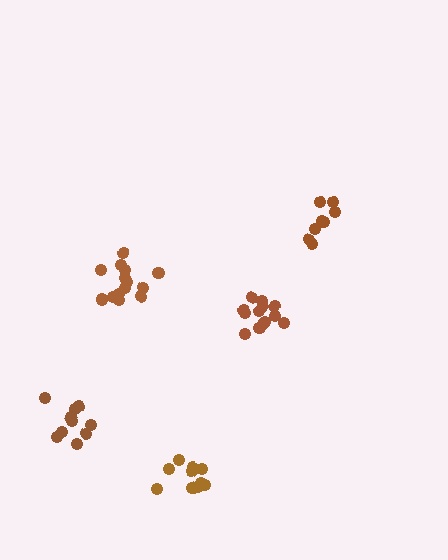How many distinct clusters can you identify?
There are 5 distinct clusters.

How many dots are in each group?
Group 1: 13 dots, Group 2: 10 dots, Group 3: 8 dots, Group 4: 14 dots, Group 5: 10 dots (55 total).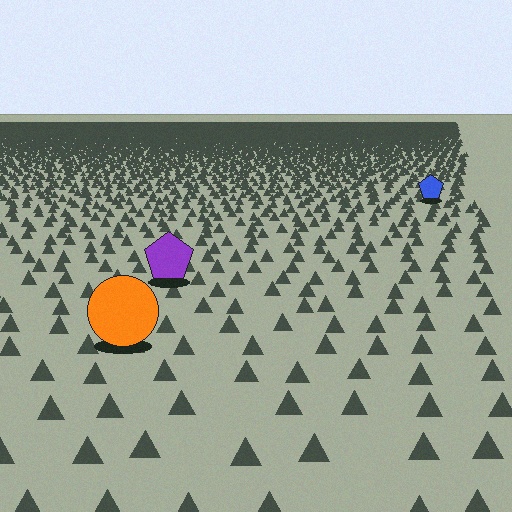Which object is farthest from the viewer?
The blue pentagon is farthest from the viewer. It appears smaller and the ground texture around it is denser.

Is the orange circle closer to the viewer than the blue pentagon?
Yes. The orange circle is closer — you can tell from the texture gradient: the ground texture is coarser near it.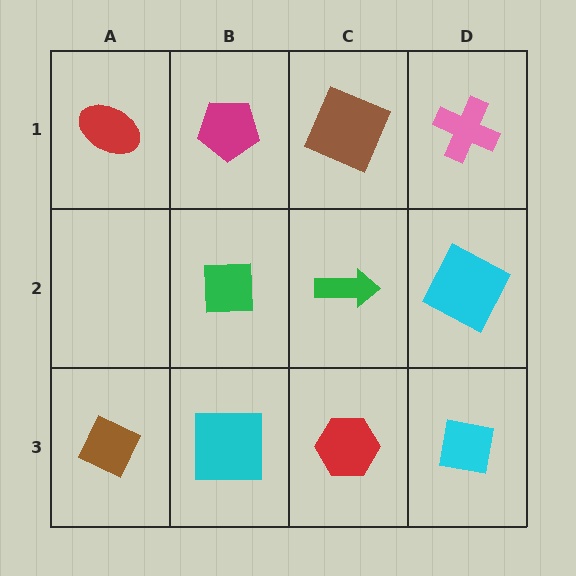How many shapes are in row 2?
3 shapes.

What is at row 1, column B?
A magenta pentagon.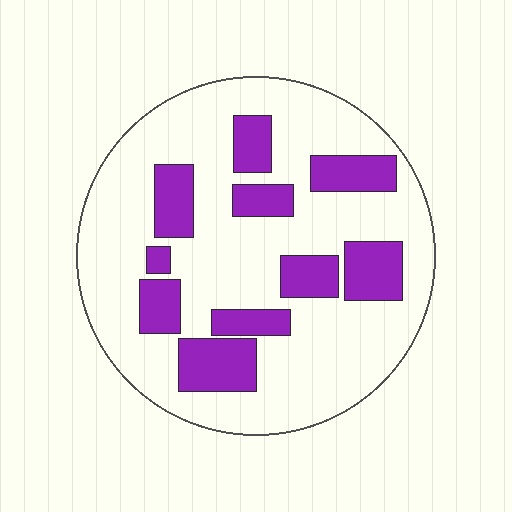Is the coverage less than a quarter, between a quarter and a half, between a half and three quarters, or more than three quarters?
Between a quarter and a half.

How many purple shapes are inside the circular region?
10.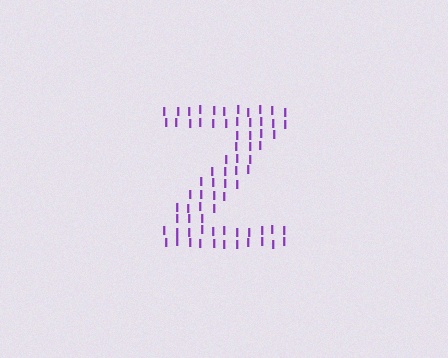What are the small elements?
The small elements are letter I's.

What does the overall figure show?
The overall figure shows the letter Z.